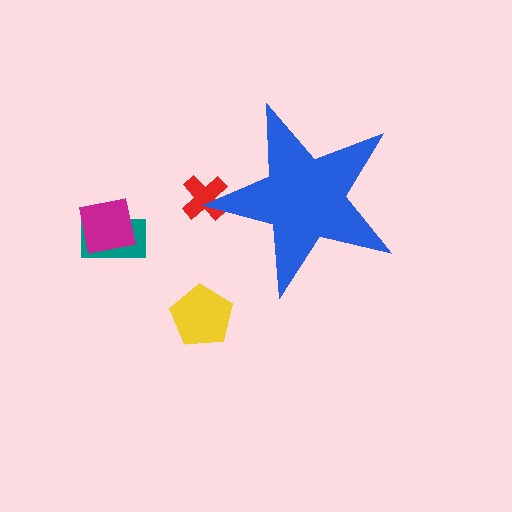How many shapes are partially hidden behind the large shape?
1 shape is partially hidden.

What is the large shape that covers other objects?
A blue star.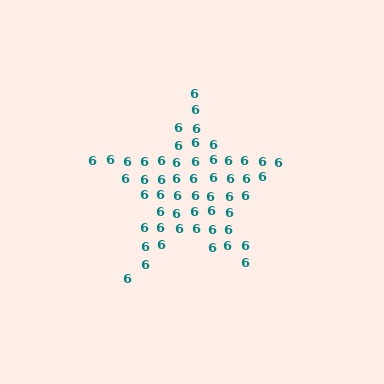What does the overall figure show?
The overall figure shows a star.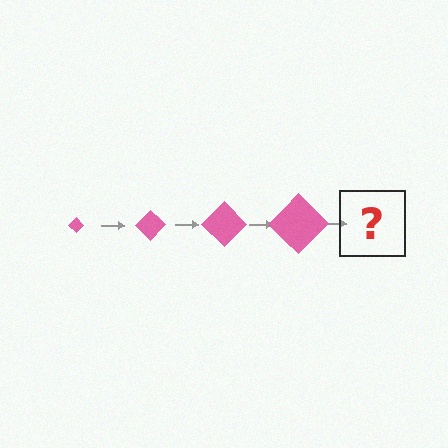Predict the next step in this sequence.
The next step is a pink diamond, larger than the previous one.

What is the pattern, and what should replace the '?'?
The pattern is that the diamond gets progressively larger each step. The '?' should be a pink diamond, larger than the previous one.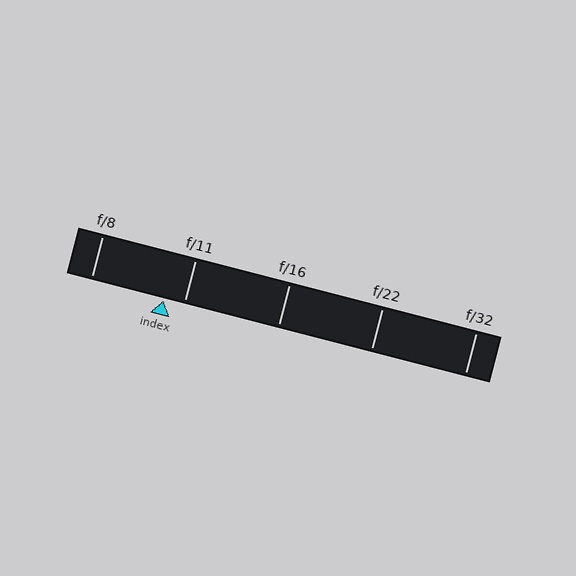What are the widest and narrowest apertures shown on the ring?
The widest aperture shown is f/8 and the narrowest is f/32.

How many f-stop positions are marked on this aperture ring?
There are 5 f-stop positions marked.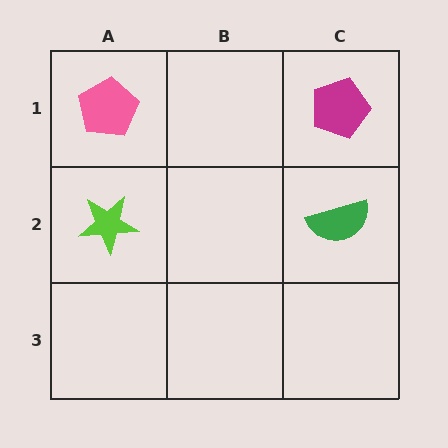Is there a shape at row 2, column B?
No, that cell is empty.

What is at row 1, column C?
A magenta pentagon.